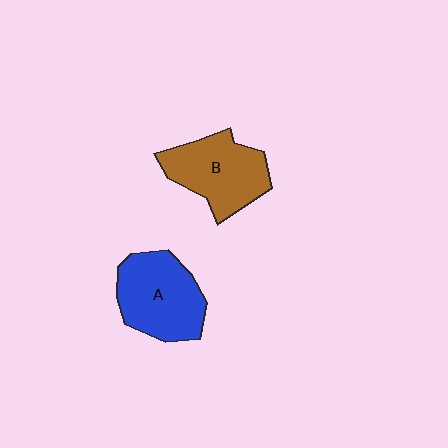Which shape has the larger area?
Shape A (blue).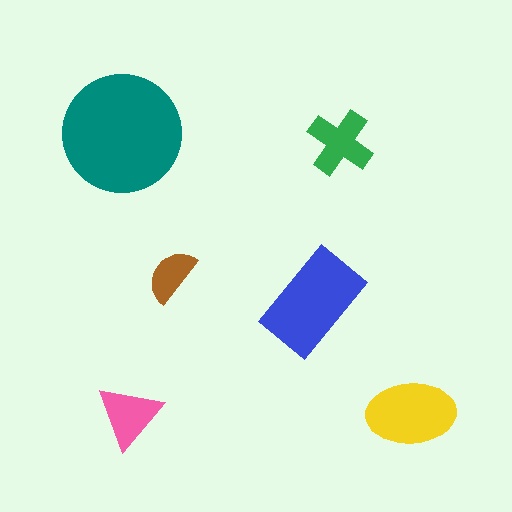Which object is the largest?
The teal circle.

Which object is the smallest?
The brown semicircle.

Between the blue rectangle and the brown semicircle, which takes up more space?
The blue rectangle.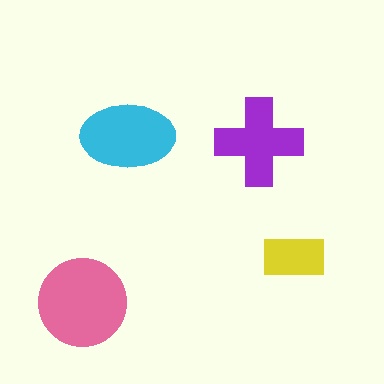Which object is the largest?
The pink circle.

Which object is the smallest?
The yellow rectangle.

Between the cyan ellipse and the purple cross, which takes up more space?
The cyan ellipse.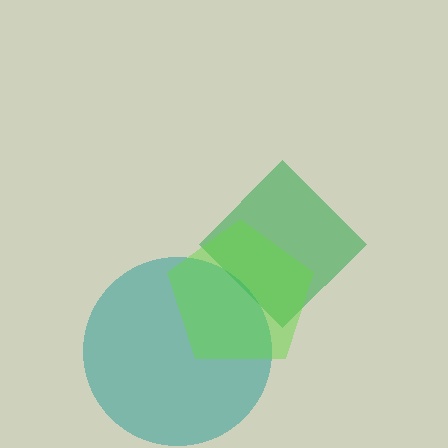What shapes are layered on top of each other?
The layered shapes are: a green diamond, a teal circle, a lime pentagon.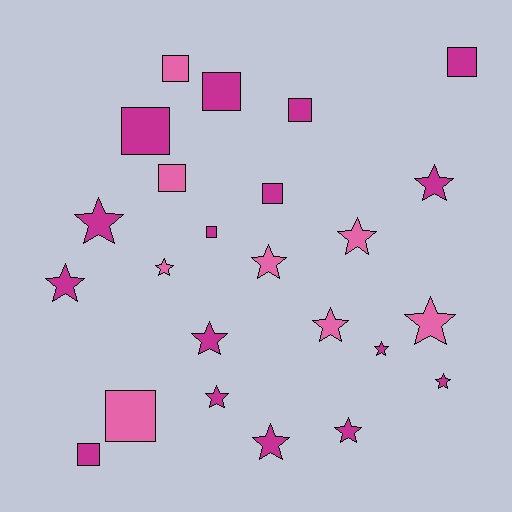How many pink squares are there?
There are 3 pink squares.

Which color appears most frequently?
Magenta, with 16 objects.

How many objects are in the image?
There are 24 objects.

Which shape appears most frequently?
Star, with 14 objects.